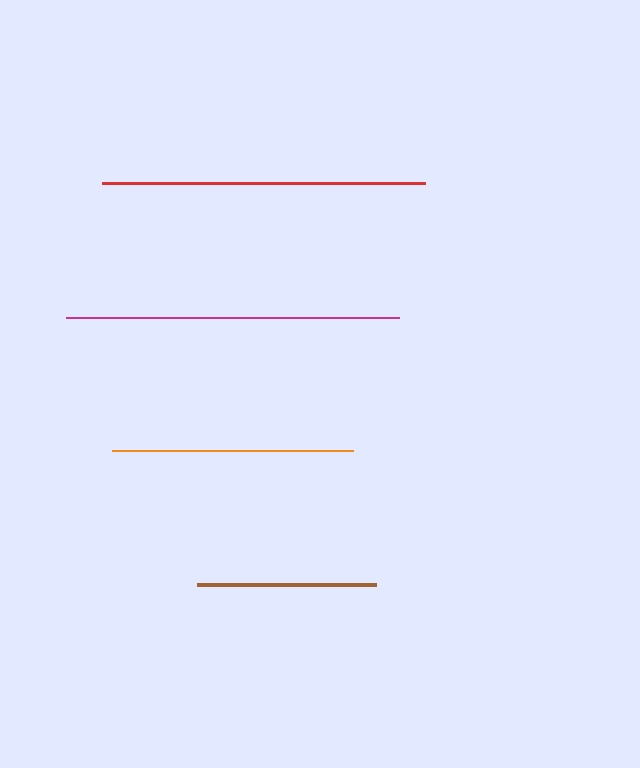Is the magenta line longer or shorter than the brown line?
The magenta line is longer than the brown line.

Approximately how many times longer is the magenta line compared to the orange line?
The magenta line is approximately 1.4 times the length of the orange line.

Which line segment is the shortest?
The brown line is the shortest at approximately 179 pixels.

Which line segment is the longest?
The magenta line is the longest at approximately 333 pixels.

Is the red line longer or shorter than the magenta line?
The magenta line is longer than the red line.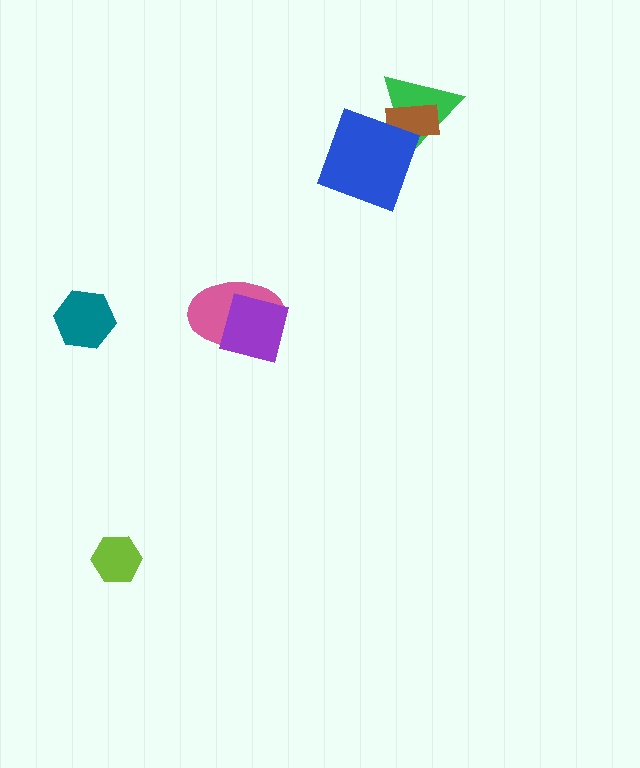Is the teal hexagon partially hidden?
No, no other shape covers it.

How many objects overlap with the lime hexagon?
0 objects overlap with the lime hexagon.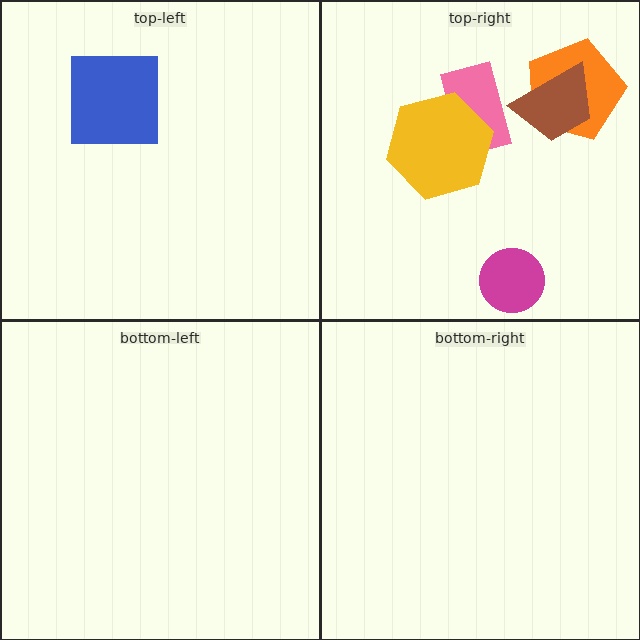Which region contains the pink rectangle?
The top-right region.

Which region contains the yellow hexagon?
The top-right region.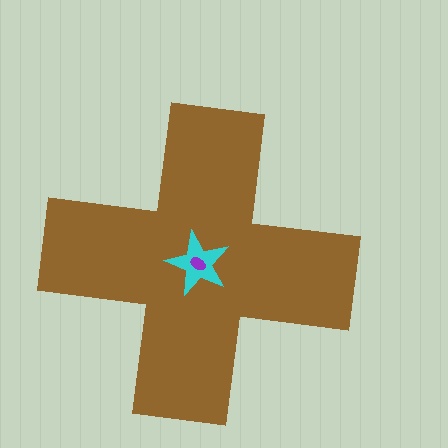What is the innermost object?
The purple ellipse.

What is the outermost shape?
The brown cross.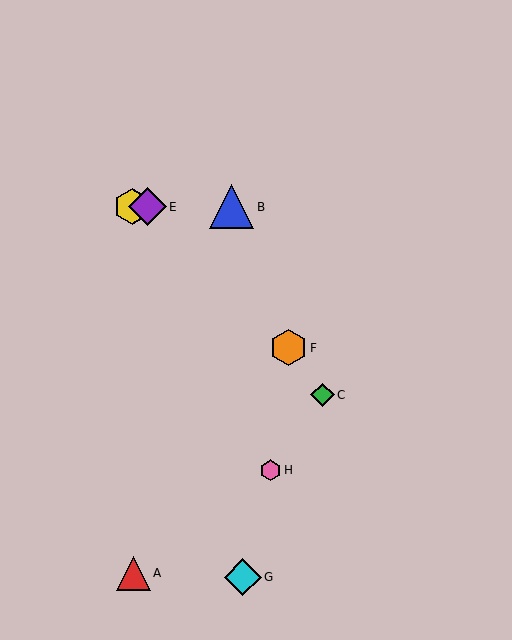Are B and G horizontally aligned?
No, B is at y≈207 and G is at y≈577.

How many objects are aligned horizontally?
3 objects (B, D, E) are aligned horizontally.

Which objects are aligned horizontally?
Objects B, D, E are aligned horizontally.